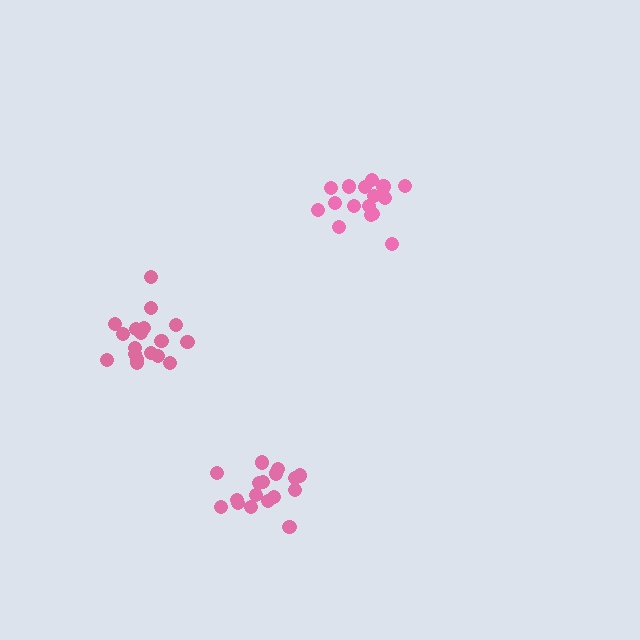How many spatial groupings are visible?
There are 3 spatial groupings.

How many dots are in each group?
Group 1: 18 dots, Group 2: 17 dots, Group 3: 16 dots (51 total).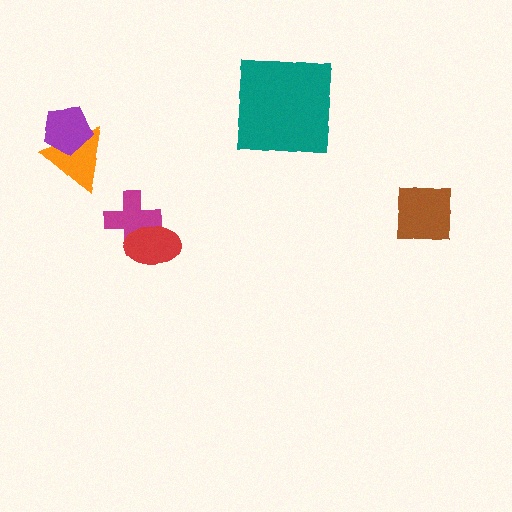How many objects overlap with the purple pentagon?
1 object overlaps with the purple pentagon.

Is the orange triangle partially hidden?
Yes, it is partially covered by another shape.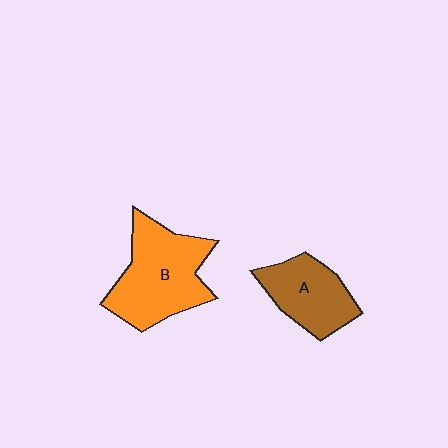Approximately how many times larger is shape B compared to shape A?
Approximately 1.5 times.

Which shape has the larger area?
Shape B (orange).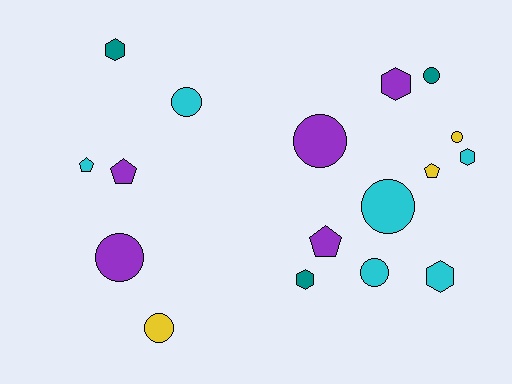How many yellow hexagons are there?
There are no yellow hexagons.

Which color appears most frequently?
Cyan, with 6 objects.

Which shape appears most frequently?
Circle, with 8 objects.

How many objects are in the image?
There are 17 objects.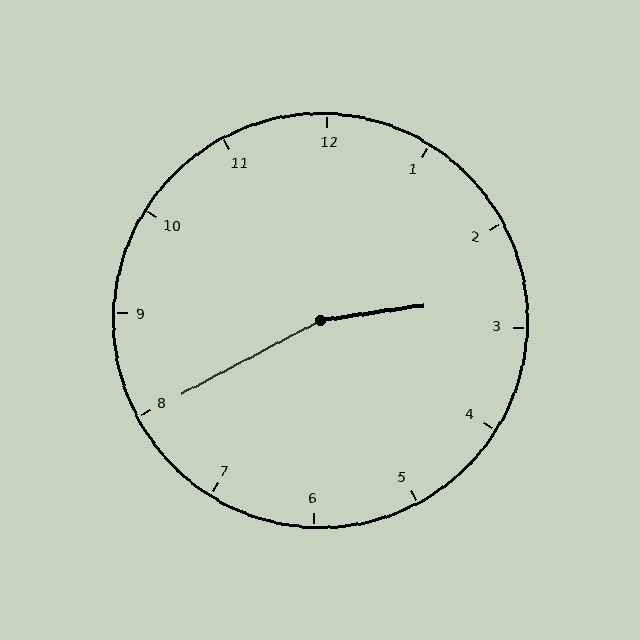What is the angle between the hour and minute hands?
Approximately 160 degrees.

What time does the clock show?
2:40.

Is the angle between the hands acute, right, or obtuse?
It is obtuse.